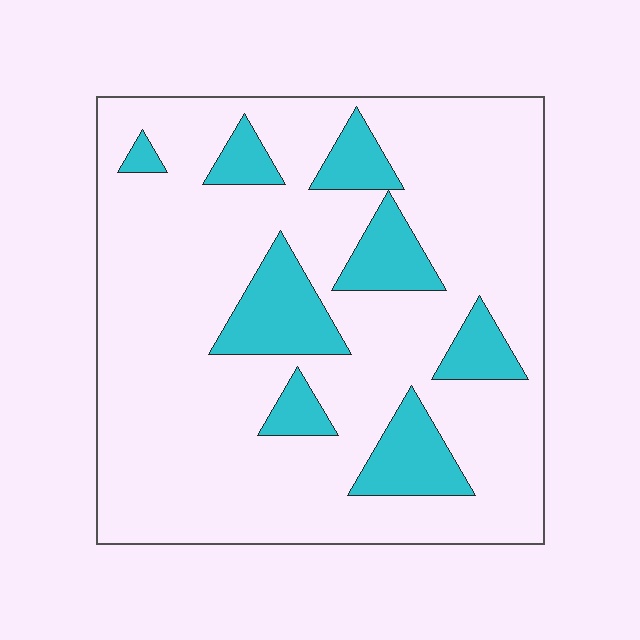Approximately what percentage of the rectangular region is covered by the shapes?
Approximately 20%.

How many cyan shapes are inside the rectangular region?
8.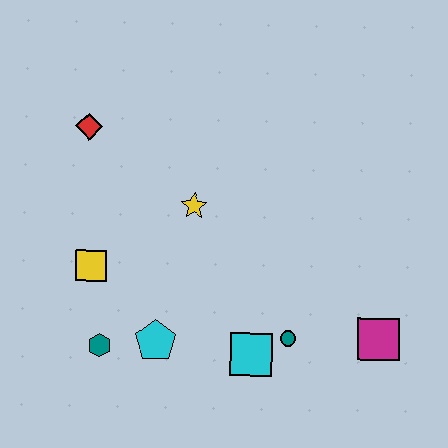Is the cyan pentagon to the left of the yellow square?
No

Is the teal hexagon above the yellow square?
No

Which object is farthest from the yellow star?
The magenta square is farthest from the yellow star.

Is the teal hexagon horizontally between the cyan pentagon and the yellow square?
Yes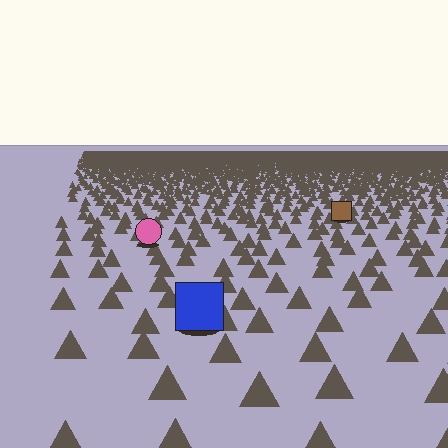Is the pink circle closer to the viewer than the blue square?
No. The blue square is closer — you can tell from the texture gradient: the ground texture is coarser near it.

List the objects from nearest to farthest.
From nearest to farthest: the blue square, the pink circle, the brown square.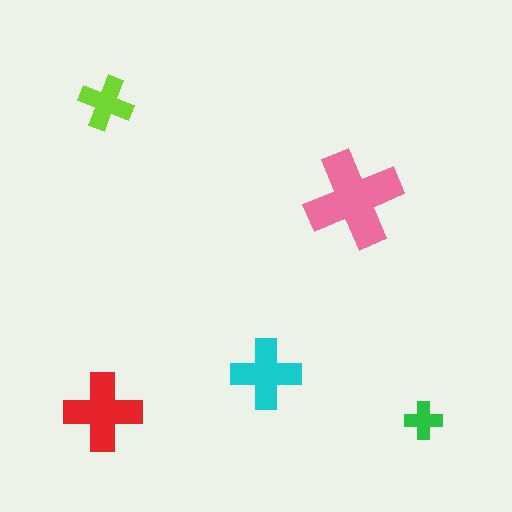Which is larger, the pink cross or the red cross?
The pink one.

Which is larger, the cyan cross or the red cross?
The red one.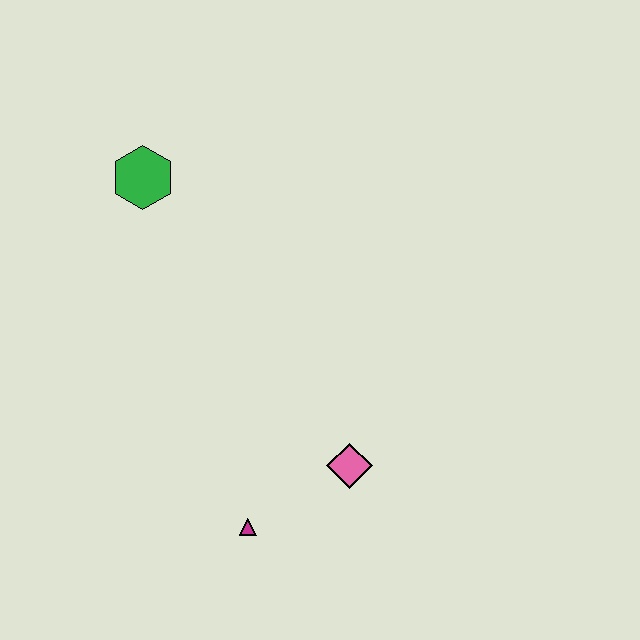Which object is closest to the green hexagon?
The pink diamond is closest to the green hexagon.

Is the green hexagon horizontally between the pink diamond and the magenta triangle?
No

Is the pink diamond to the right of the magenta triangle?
Yes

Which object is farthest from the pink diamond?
The green hexagon is farthest from the pink diamond.